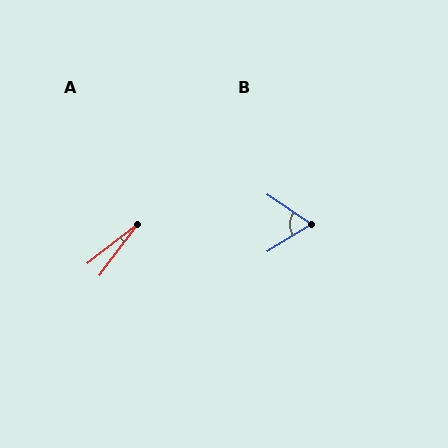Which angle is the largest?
B, at approximately 66 degrees.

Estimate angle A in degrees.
Approximately 15 degrees.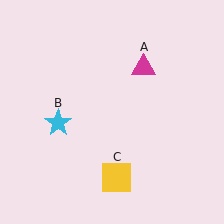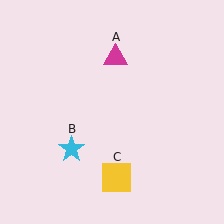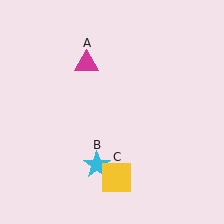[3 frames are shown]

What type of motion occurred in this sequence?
The magenta triangle (object A), cyan star (object B) rotated counterclockwise around the center of the scene.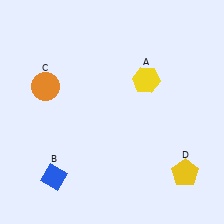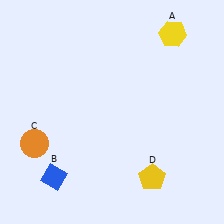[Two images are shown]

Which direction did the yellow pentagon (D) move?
The yellow pentagon (D) moved left.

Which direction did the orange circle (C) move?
The orange circle (C) moved down.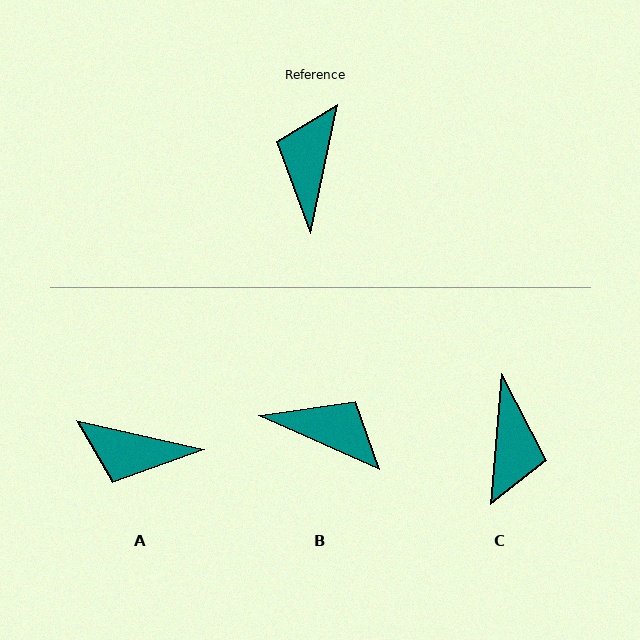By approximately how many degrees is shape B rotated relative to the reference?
Approximately 102 degrees clockwise.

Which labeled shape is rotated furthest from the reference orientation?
C, about 173 degrees away.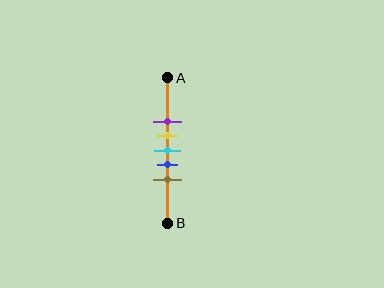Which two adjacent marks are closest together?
The yellow and cyan marks are the closest adjacent pair.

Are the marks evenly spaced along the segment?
Yes, the marks are approximately evenly spaced.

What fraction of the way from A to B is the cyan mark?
The cyan mark is approximately 50% (0.5) of the way from A to B.